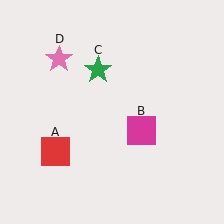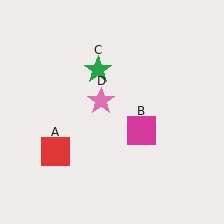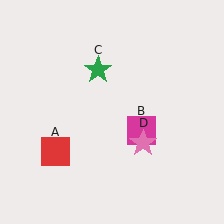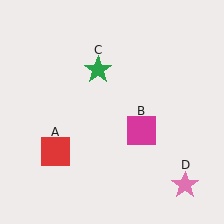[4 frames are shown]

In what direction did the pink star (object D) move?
The pink star (object D) moved down and to the right.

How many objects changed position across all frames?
1 object changed position: pink star (object D).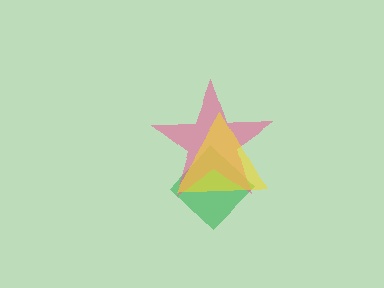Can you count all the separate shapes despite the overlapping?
Yes, there are 3 separate shapes.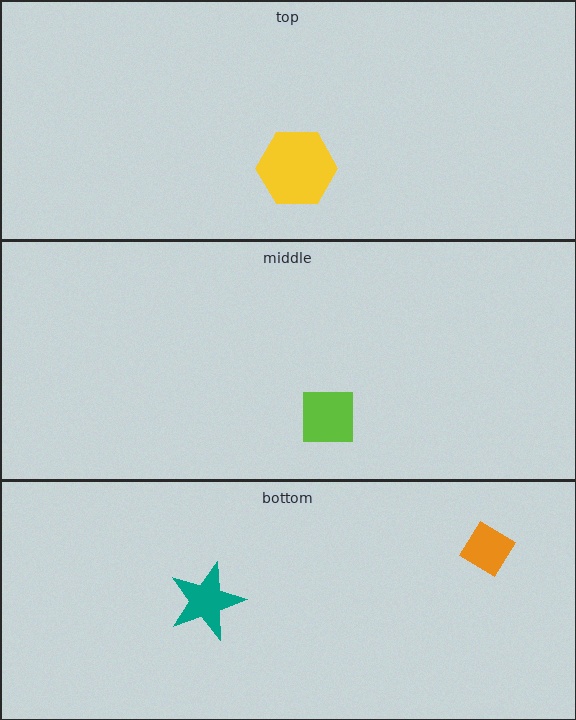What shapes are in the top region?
The yellow hexagon.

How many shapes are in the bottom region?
2.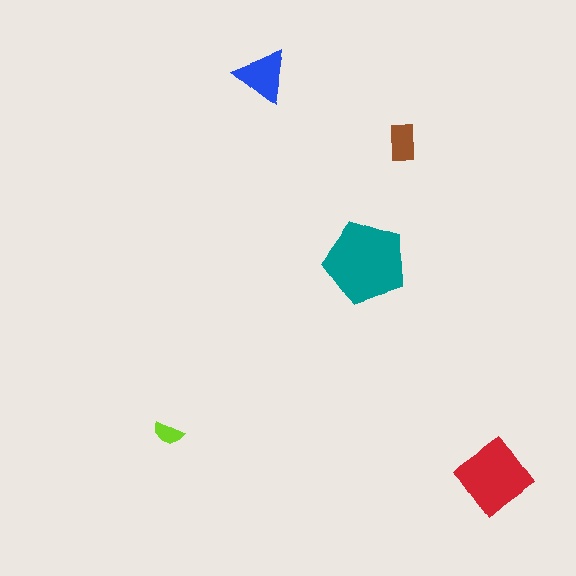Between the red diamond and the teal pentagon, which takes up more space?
The teal pentagon.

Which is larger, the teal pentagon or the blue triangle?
The teal pentagon.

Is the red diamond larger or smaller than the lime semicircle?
Larger.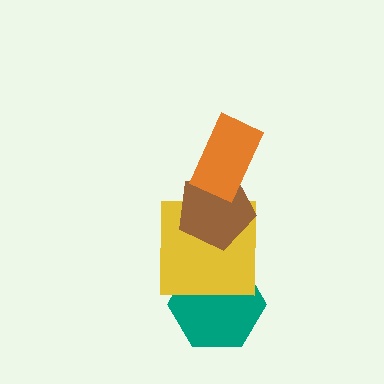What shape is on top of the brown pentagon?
The orange rectangle is on top of the brown pentagon.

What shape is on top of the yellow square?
The brown pentagon is on top of the yellow square.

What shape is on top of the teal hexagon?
The yellow square is on top of the teal hexagon.